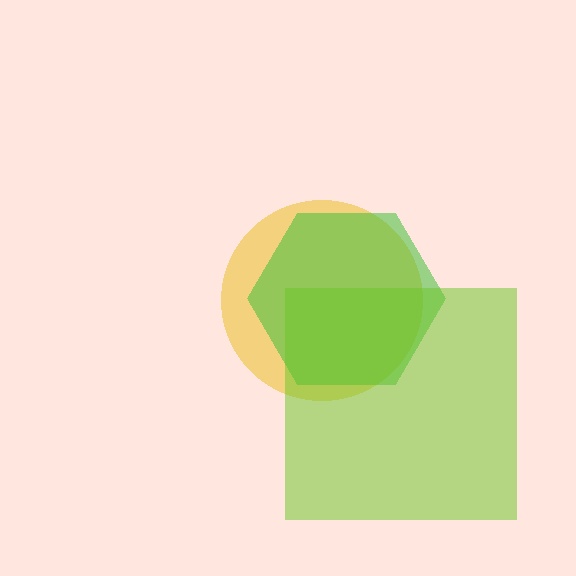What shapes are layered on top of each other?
The layered shapes are: a yellow circle, a green hexagon, a lime square.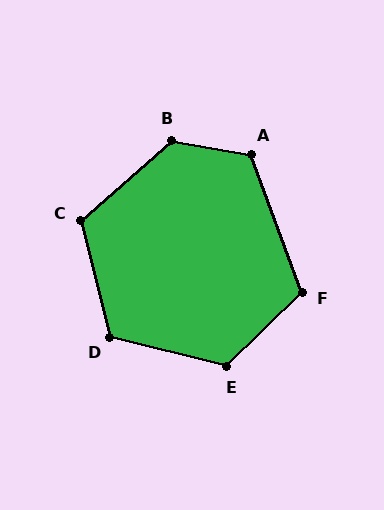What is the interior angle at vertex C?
Approximately 118 degrees (obtuse).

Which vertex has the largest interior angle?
B, at approximately 128 degrees.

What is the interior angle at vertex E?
Approximately 122 degrees (obtuse).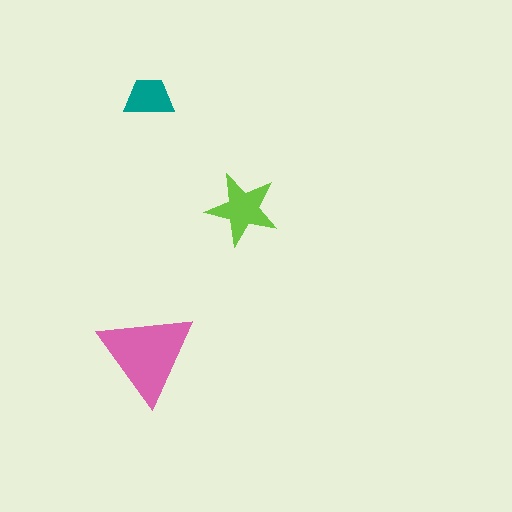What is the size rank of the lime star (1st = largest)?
2nd.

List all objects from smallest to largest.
The teal trapezoid, the lime star, the pink triangle.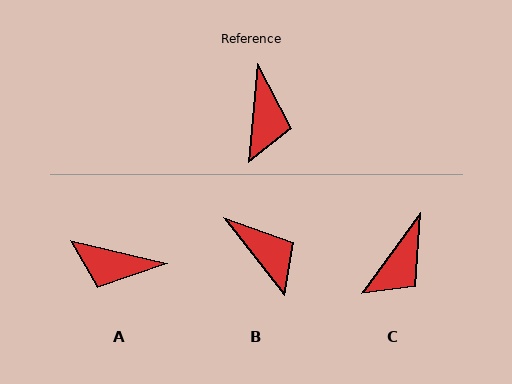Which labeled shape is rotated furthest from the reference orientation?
A, about 98 degrees away.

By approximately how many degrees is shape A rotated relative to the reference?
Approximately 98 degrees clockwise.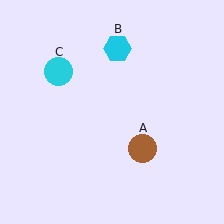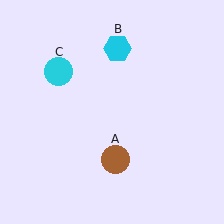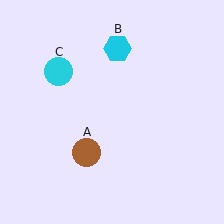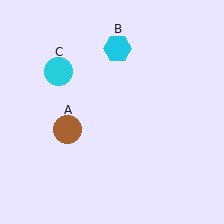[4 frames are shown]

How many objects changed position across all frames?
1 object changed position: brown circle (object A).